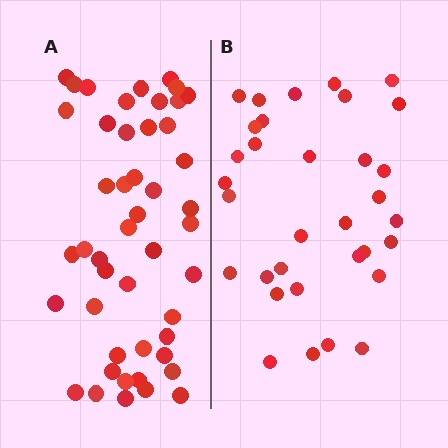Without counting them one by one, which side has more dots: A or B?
Region A (the left region) has more dots.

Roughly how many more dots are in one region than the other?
Region A has approximately 15 more dots than region B.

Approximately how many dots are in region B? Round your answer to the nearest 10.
About 30 dots. (The exact count is 33, which rounds to 30.)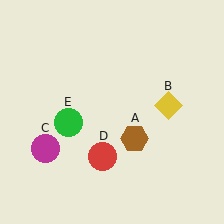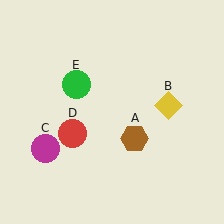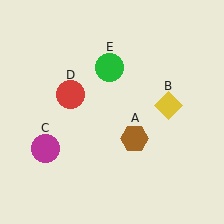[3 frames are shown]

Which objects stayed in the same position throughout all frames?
Brown hexagon (object A) and yellow diamond (object B) and magenta circle (object C) remained stationary.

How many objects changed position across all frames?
2 objects changed position: red circle (object D), green circle (object E).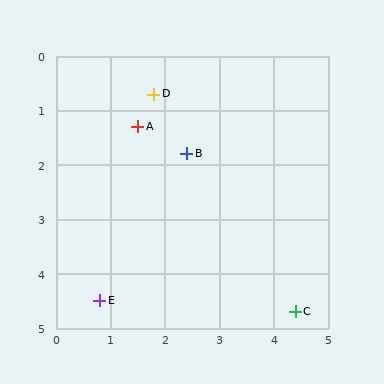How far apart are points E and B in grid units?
Points E and B are about 3.1 grid units apart.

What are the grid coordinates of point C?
Point C is at approximately (4.4, 4.7).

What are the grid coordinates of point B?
Point B is at approximately (2.4, 1.8).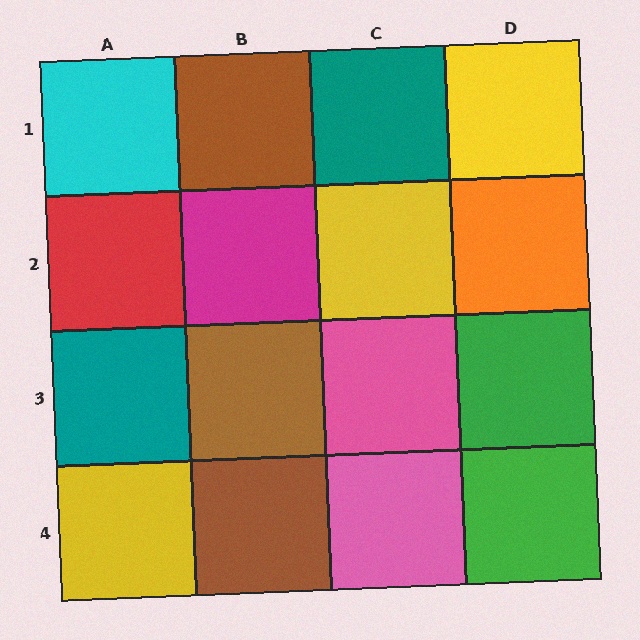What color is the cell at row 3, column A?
Teal.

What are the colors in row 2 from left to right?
Red, magenta, yellow, orange.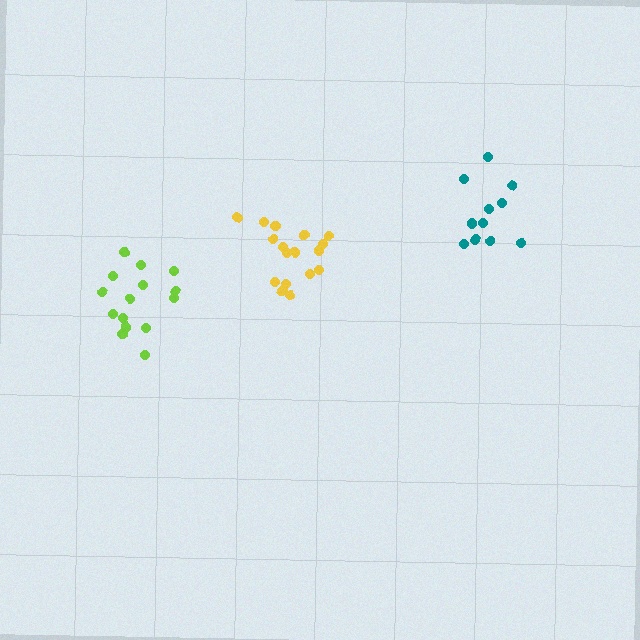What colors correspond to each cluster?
The clusters are colored: lime, teal, yellow.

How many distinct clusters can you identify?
There are 3 distinct clusters.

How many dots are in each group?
Group 1: 15 dots, Group 2: 11 dots, Group 3: 17 dots (43 total).